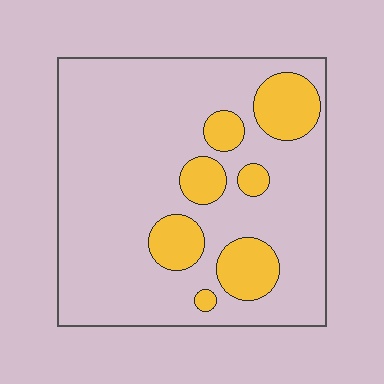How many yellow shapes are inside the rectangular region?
7.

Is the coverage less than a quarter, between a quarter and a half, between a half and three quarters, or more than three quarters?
Less than a quarter.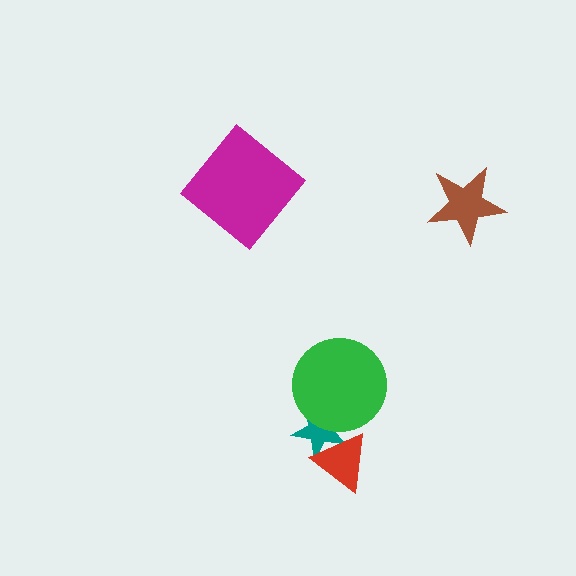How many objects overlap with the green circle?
1 object overlaps with the green circle.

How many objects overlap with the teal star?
2 objects overlap with the teal star.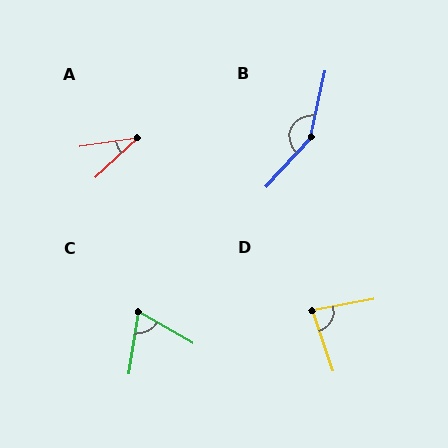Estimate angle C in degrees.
Approximately 69 degrees.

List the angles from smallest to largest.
A (34°), C (69°), D (82°), B (149°).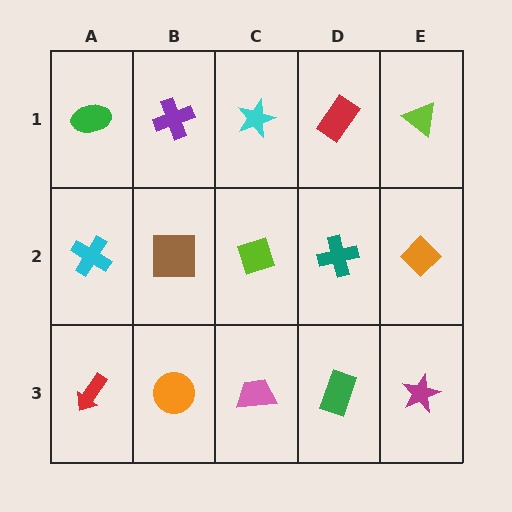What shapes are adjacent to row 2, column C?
A cyan star (row 1, column C), a pink trapezoid (row 3, column C), a brown square (row 2, column B), a teal cross (row 2, column D).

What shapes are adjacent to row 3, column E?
An orange diamond (row 2, column E), a green rectangle (row 3, column D).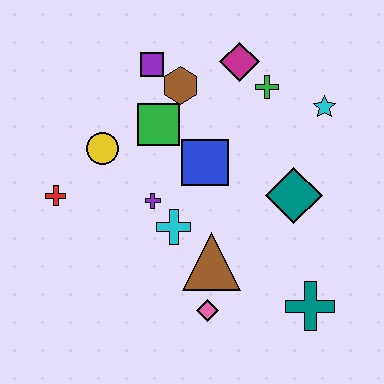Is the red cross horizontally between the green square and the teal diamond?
No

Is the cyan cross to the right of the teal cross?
No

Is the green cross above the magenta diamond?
No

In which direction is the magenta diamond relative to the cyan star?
The magenta diamond is to the left of the cyan star.